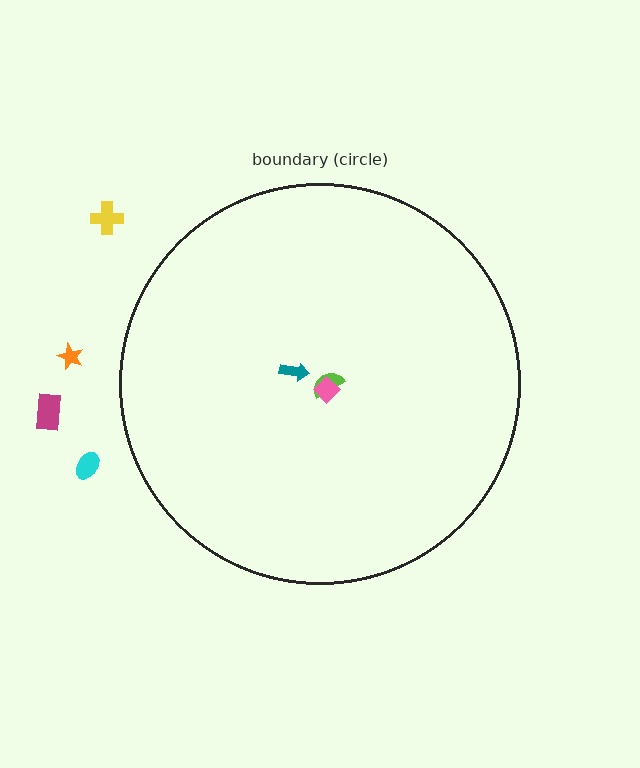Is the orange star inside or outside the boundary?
Outside.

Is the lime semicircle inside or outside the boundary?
Inside.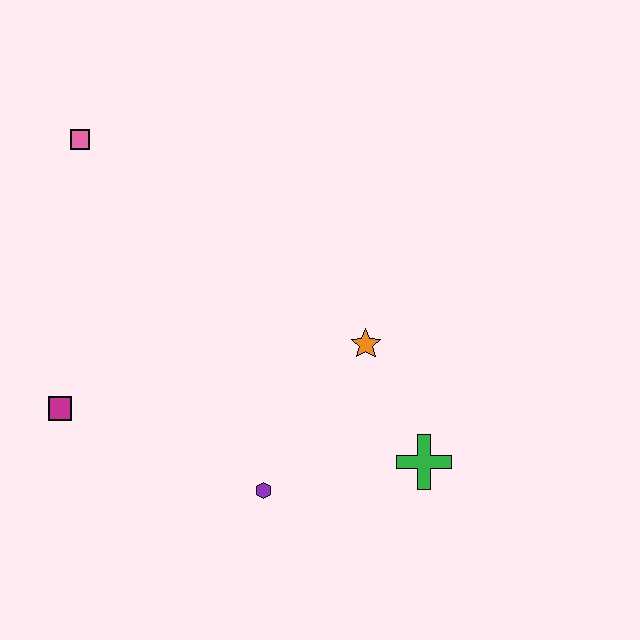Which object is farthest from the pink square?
The green cross is farthest from the pink square.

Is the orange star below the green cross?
No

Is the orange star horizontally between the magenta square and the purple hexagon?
No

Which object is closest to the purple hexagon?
The green cross is closest to the purple hexagon.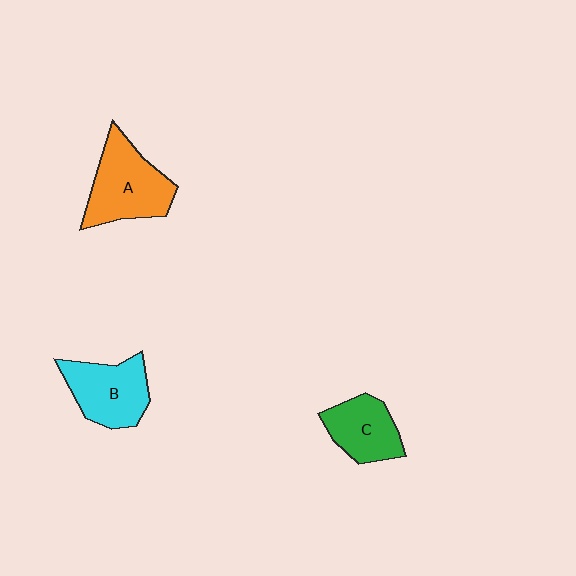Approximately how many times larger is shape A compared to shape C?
Approximately 1.4 times.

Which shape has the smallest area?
Shape C (green).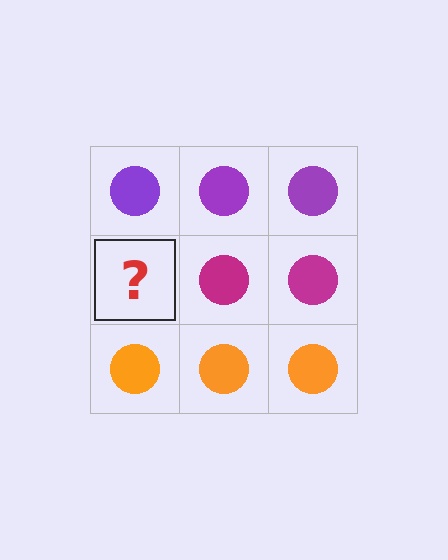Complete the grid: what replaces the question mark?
The question mark should be replaced with a magenta circle.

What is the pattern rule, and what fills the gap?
The rule is that each row has a consistent color. The gap should be filled with a magenta circle.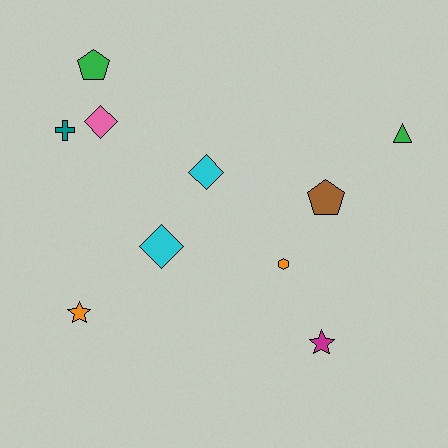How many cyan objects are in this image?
There are 2 cyan objects.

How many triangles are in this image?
There is 1 triangle.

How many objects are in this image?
There are 10 objects.